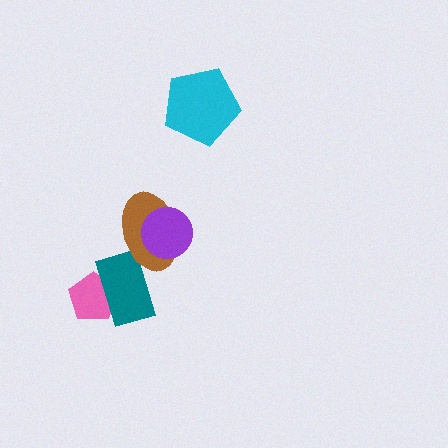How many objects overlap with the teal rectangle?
2 objects overlap with the teal rectangle.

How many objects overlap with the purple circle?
1 object overlaps with the purple circle.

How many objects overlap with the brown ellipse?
2 objects overlap with the brown ellipse.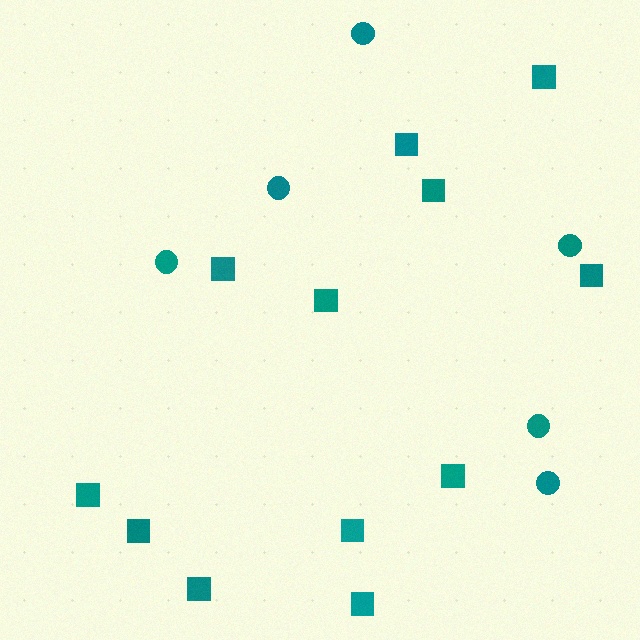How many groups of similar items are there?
There are 2 groups: one group of squares (12) and one group of circles (6).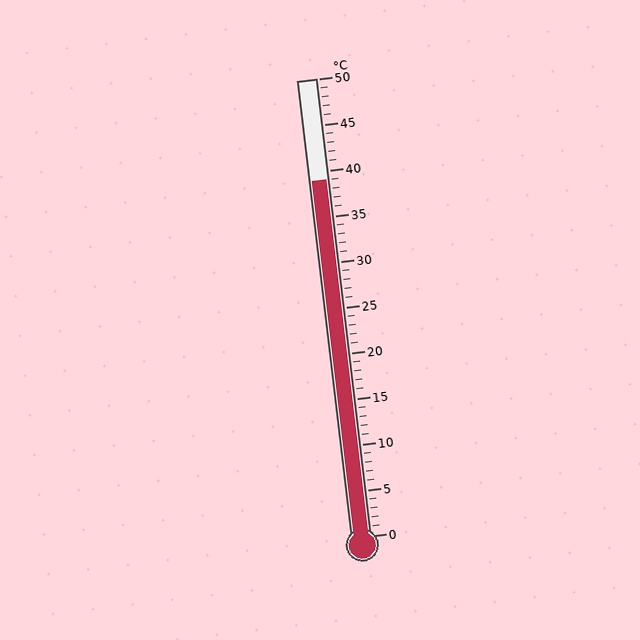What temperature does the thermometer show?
The thermometer shows approximately 39°C.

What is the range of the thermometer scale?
The thermometer scale ranges from 0°C to 50°C.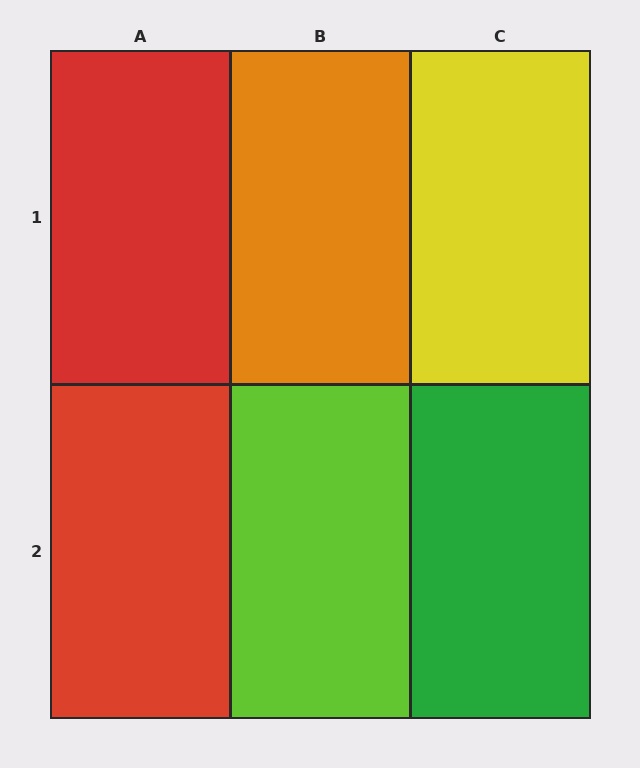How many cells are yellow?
1 cell is yellow.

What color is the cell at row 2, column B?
Lime.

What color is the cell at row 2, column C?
Green.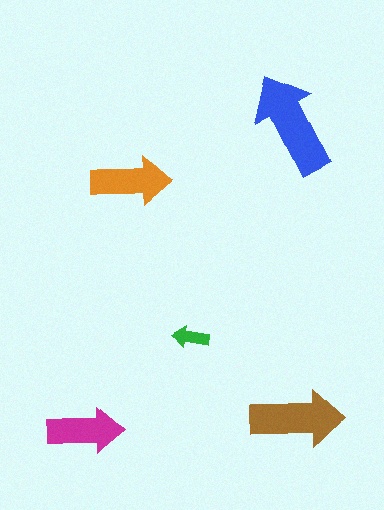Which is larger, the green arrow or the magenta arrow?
The magenta one.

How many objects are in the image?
There are 5 objects in the image.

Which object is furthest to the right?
The blue arrow is rightmost.